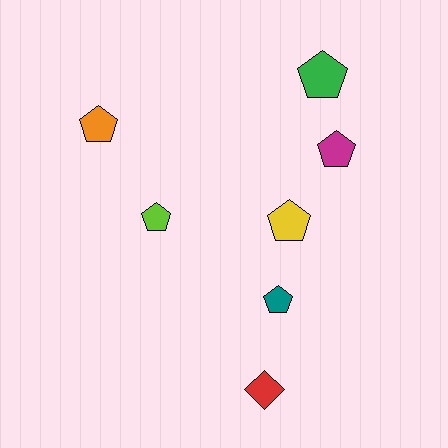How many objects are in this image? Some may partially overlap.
There are 7 objects.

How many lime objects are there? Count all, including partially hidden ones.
There is 1 lime object.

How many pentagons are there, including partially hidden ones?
There are 6 pentagons.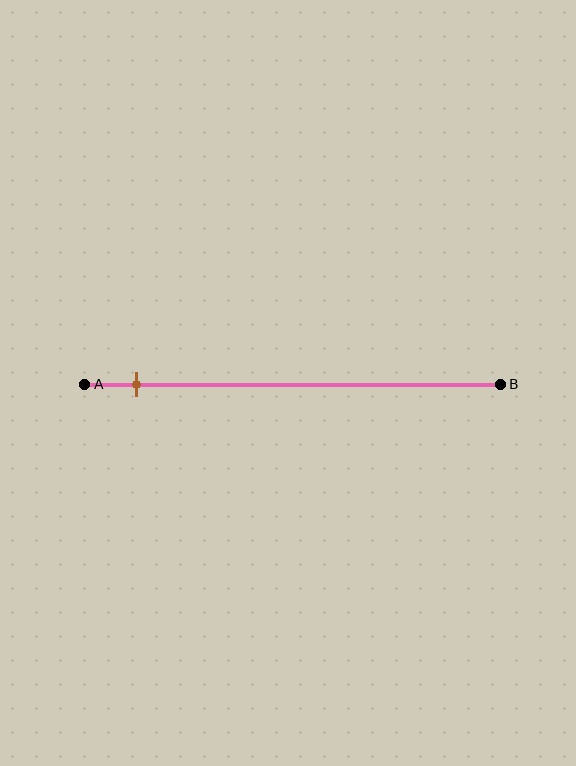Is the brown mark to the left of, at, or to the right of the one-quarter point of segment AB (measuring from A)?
The brown mark is to the left of the one-quarter point of segment AB.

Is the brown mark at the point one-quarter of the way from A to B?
No, the mark is at about 10% from A, not at the 25% one-quarter point.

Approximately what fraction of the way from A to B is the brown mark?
The brown mark is approximately 10% of the way from A to B.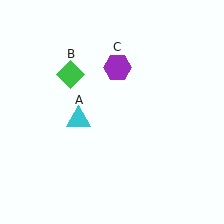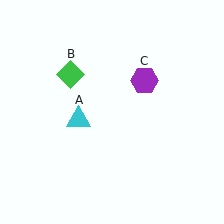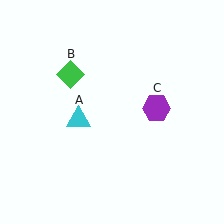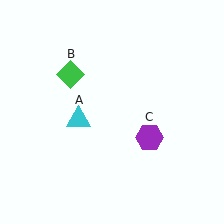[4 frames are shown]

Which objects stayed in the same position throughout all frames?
Cyan triangle (object A) and green diamond (object B) remained stationary.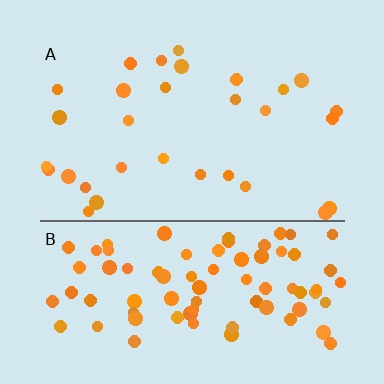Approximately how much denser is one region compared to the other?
Approximately 2.9× — region B over region A.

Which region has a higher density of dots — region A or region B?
B (the bottom).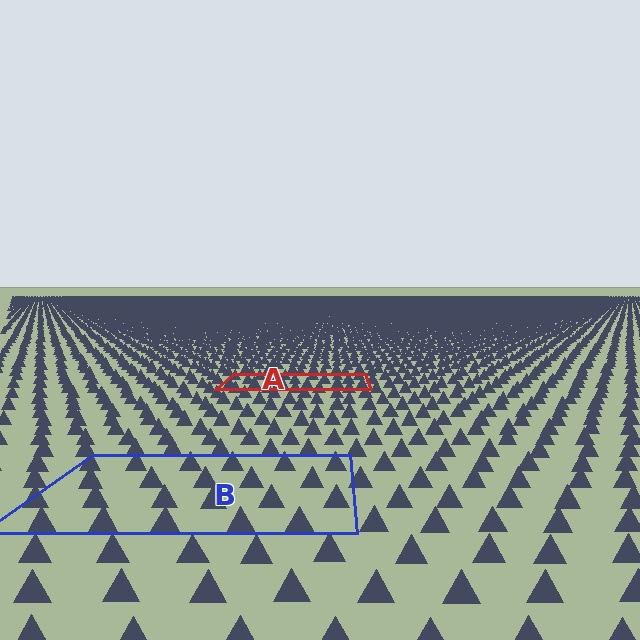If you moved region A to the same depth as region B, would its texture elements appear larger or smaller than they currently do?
They would appear larger. At a closer depth, the same texture elements are projected at a bigger on-screen size.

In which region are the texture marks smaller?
The texture marks are smaller in region A, because it is farther away.